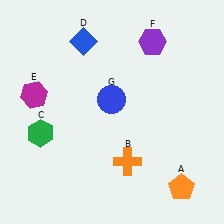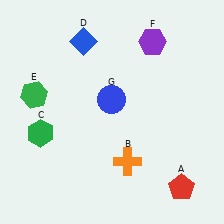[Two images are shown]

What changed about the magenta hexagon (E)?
In Image 1, E is magenta. In Image 2, it changed to green.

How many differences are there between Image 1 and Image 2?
There are 2 differences between the two images.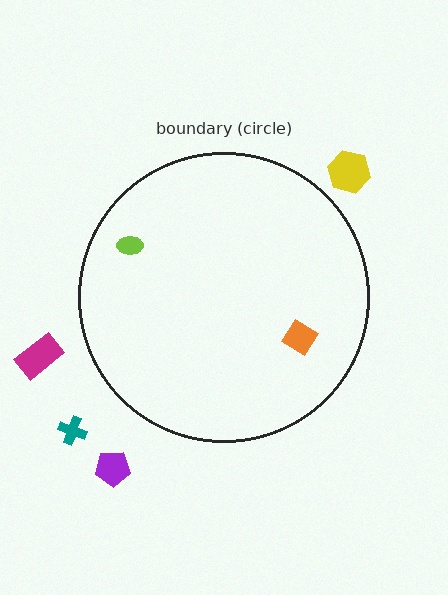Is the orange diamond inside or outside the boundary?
Inside.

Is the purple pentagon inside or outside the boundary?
Outside.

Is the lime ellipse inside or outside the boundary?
Inside.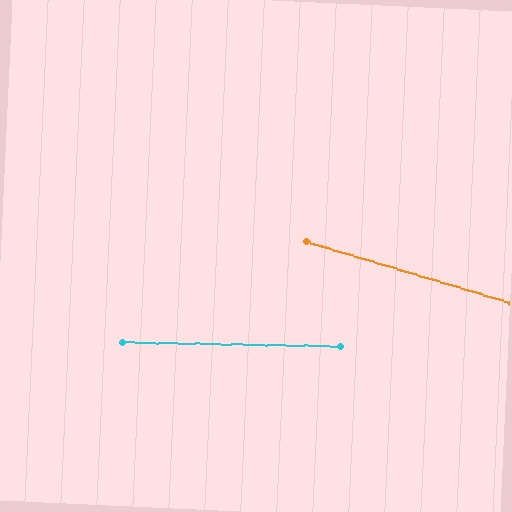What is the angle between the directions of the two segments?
Approximately 16 degrees.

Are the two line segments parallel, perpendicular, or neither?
Neither parallel nor perpendicular — they differ by about 16°.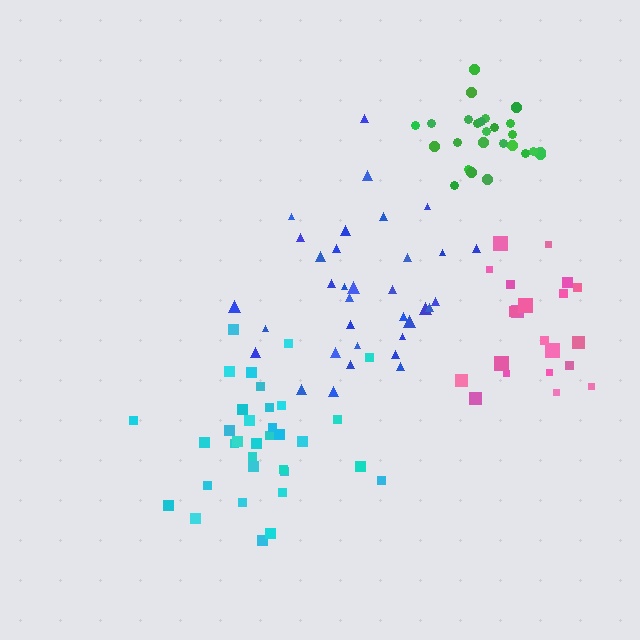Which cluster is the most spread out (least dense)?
Blue.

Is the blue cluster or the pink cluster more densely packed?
Pink.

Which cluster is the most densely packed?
Green.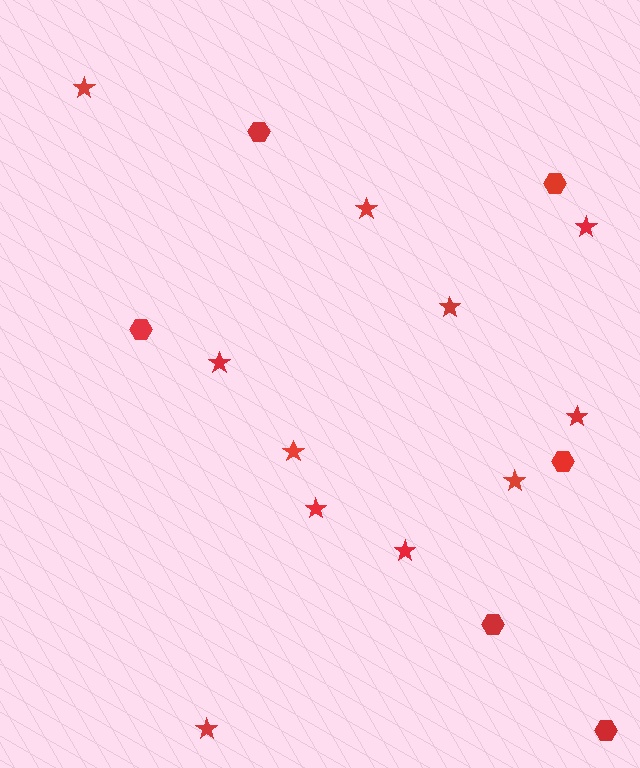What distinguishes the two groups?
There are 2 groups: one group of stars (11) and one group of hexagons (6).